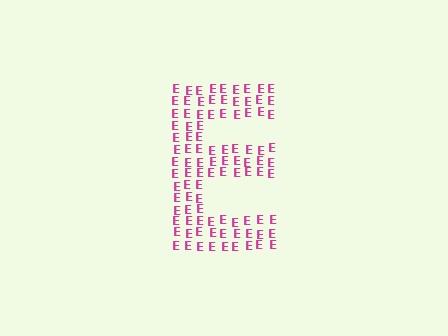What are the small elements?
The small elements are letter E's.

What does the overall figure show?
The overall figure shows the letter E.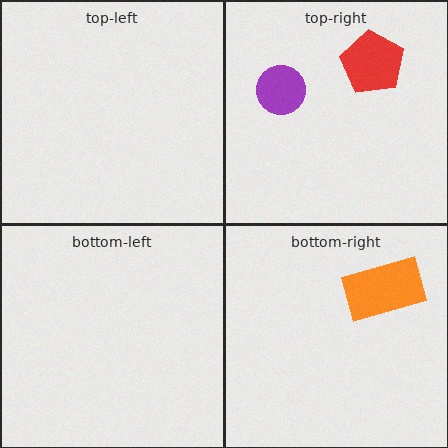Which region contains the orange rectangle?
The bottom-right region.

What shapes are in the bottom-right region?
The orange rectangle.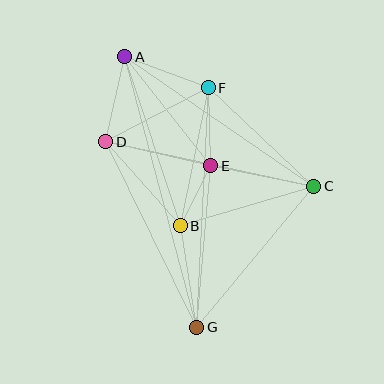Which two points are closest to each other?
Points B and E are closest to each other.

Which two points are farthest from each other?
Points A and G are farthest from each other.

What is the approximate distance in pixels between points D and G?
The distance between D and G is approximately 207 pixels.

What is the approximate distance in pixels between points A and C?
The distance between A and C is approximately 229 pixels.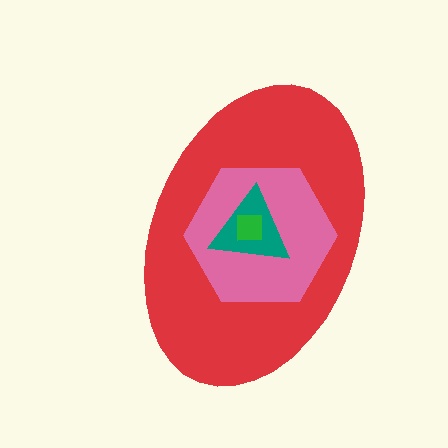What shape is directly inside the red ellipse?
The pink hexagon.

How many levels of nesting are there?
4.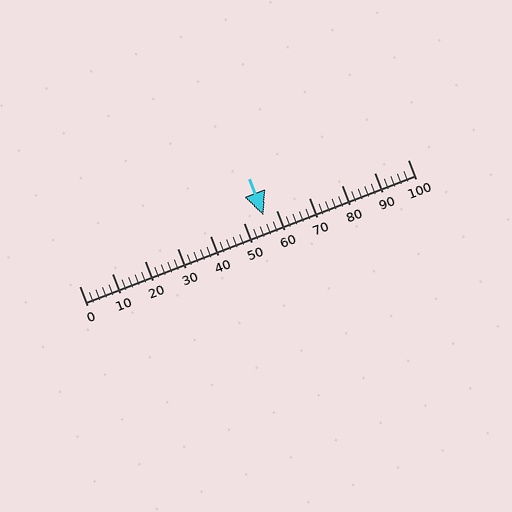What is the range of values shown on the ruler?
The ruler shows values from 0 to 100.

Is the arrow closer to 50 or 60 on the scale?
The arrow is closer to 60.